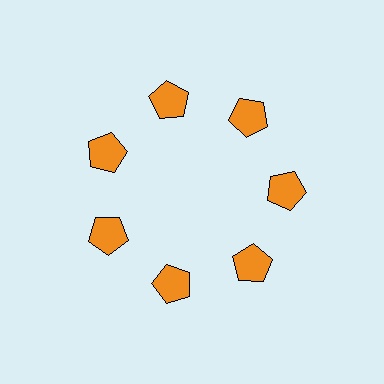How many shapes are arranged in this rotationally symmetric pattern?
There are 7 shapes, arranged in 7 groups of 1.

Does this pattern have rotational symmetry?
Yes, this pattern has 7-fold rotational symmetry. It looks the same after rotating 51 degrees around the center.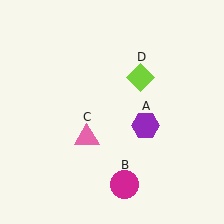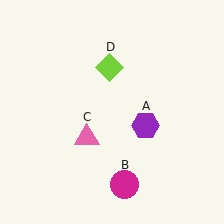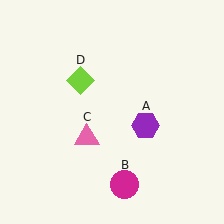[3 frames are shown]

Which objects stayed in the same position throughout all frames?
Purple hexagon (object A) and magenta circle (object B) and pink triangle (object C) remained stationary.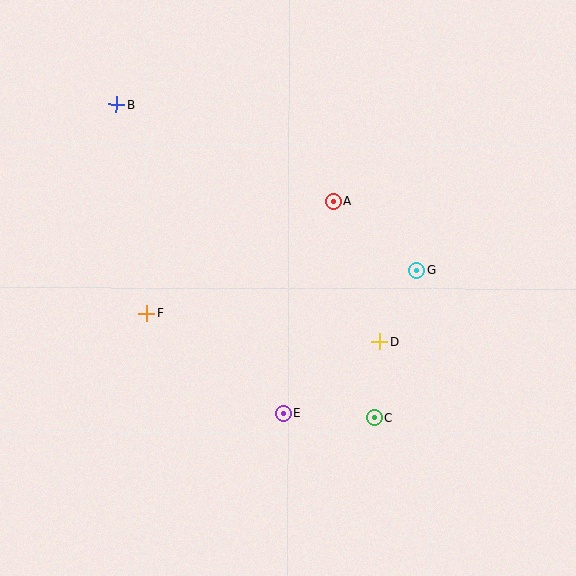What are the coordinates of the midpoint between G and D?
The midpoint between G and D is at (398, 306).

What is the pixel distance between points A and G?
The distance between A and G is 108 pixels.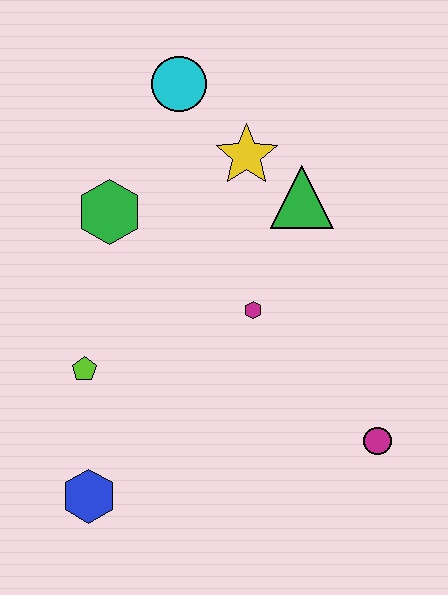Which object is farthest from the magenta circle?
The cyan circle is farthest from the magenta circle.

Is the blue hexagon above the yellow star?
No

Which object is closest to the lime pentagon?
The blue hexagon is closest to the lime pentagon.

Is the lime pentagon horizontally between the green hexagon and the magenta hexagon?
No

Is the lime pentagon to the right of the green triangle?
No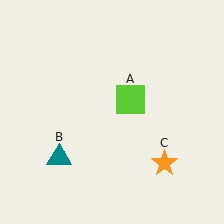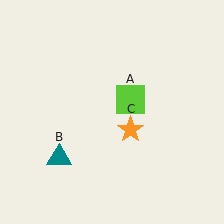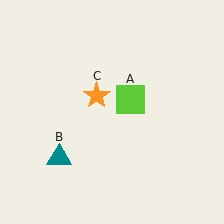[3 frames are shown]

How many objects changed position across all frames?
1 object changed position: orange star (object C).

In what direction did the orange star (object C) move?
The orange star (object C) moved up and to the left.